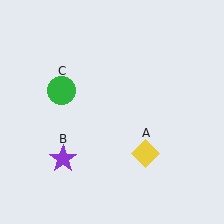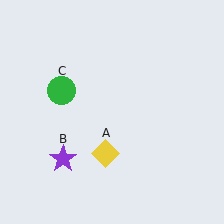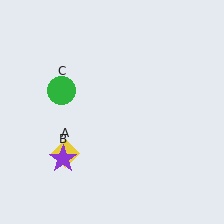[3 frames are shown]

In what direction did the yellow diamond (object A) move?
The yellow diamond (object A) moved left.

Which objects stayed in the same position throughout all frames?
Purple star (object B) and green circle (object C) remained stationary.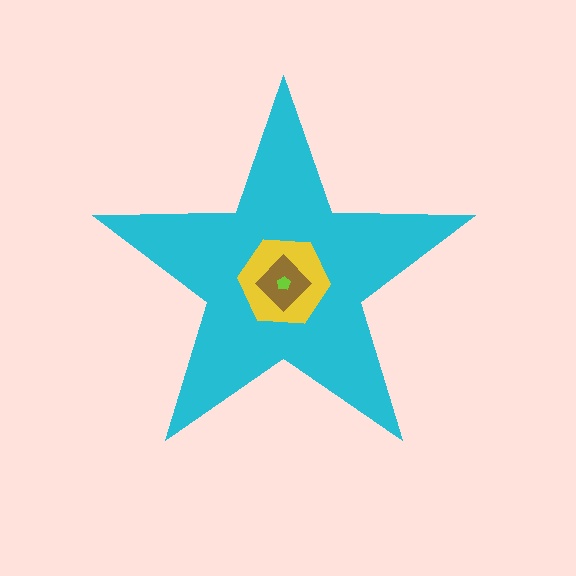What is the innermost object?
The lime pentagon.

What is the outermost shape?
The cyan star.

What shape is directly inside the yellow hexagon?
The brown diamond.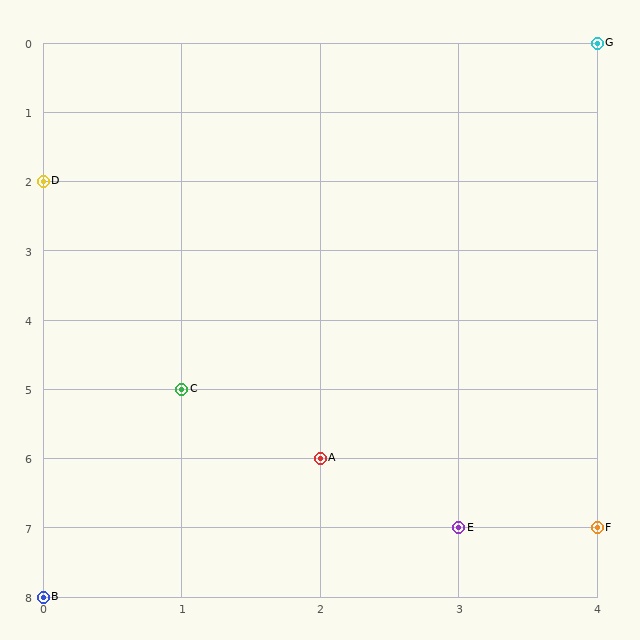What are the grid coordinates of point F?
Point F is at grid coordinates (4, 7).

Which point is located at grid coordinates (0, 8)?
Point B is at (0, 8).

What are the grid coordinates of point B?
Point B is at grid coordinates (0, 8).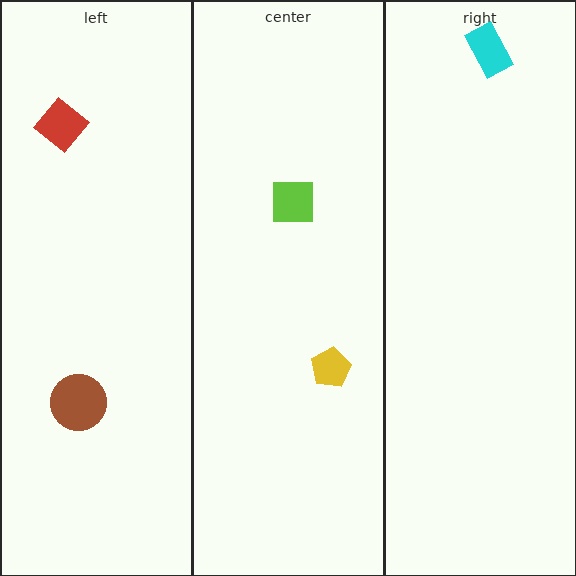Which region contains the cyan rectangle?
The right region.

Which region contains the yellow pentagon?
The center region.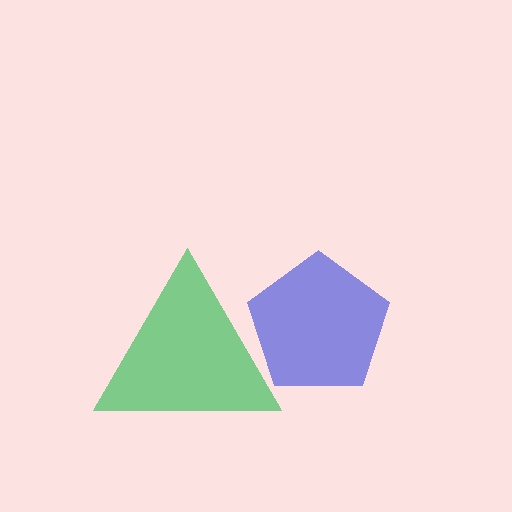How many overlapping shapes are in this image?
There are 2 overlapping shapes in the image.